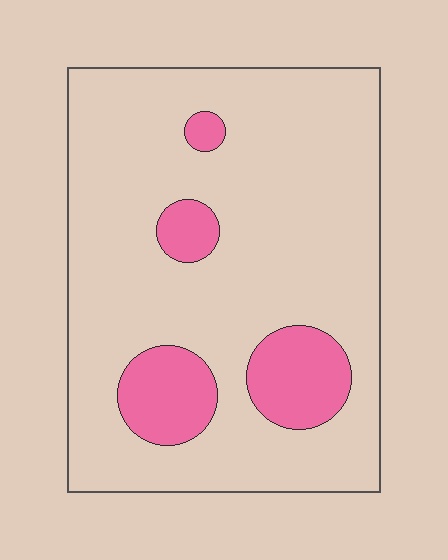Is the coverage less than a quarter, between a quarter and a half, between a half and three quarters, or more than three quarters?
Less than a quarter.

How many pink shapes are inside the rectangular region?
4.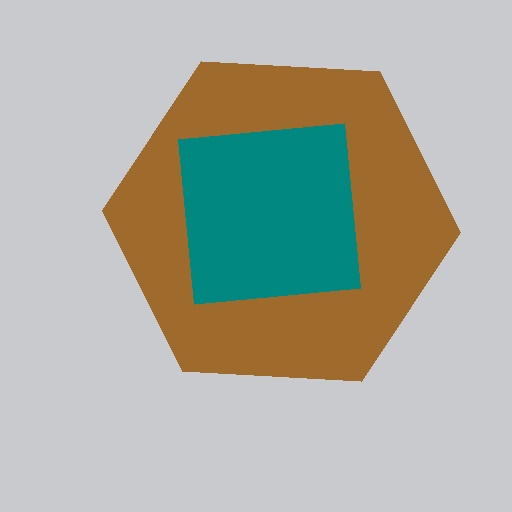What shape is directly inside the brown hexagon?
The teal square.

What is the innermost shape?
The teal square.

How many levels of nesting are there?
2.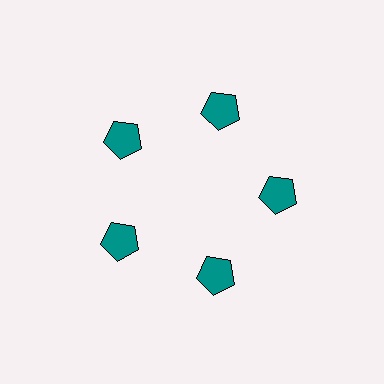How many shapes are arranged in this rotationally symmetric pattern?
There are 5 shapes, arranged in 5 groups of 1.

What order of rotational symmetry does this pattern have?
This pattern has 5-fold rotational symmetry.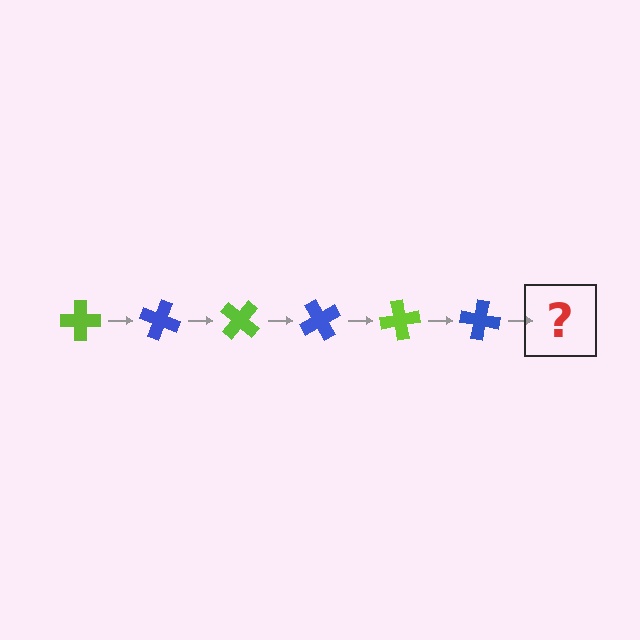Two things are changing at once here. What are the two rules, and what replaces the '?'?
The two rules are that it rotates 20 degrees each step and the color cycles through lime and blue. The '?' should be a lime cross, rotated 120 degrees from the start.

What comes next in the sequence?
The next element should be a lime cross, rotated 120 degrees from the start.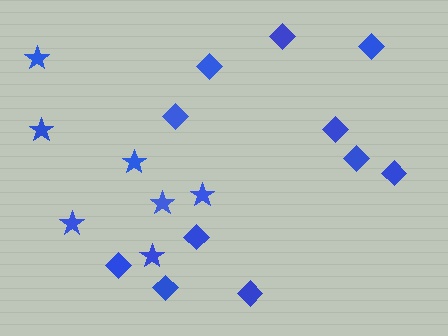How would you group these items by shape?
There are 2 groups: one group of diamonds (11) and one group of stars (7).